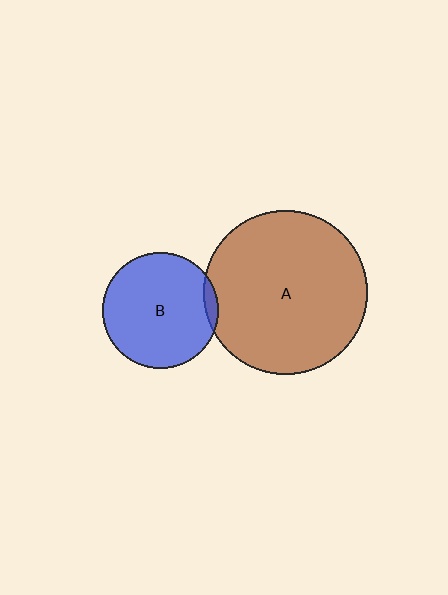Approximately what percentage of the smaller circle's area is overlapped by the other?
Approximately 5%.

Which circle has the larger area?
Circle A (brown).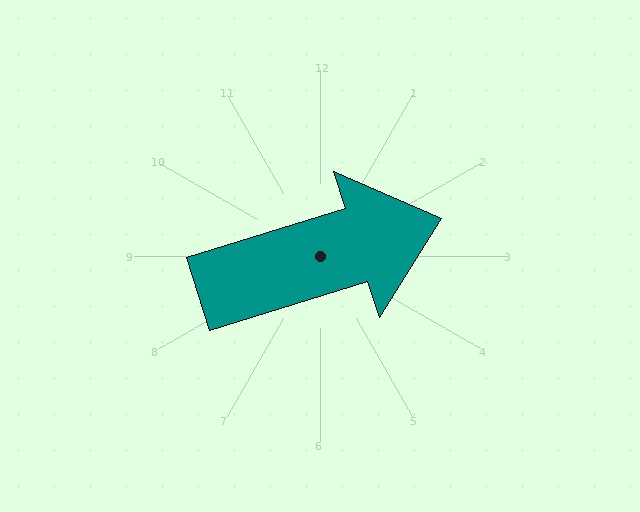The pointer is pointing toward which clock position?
Roughly 2 o'clock.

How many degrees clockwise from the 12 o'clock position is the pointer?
Approximately 73 degrees.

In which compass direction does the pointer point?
East.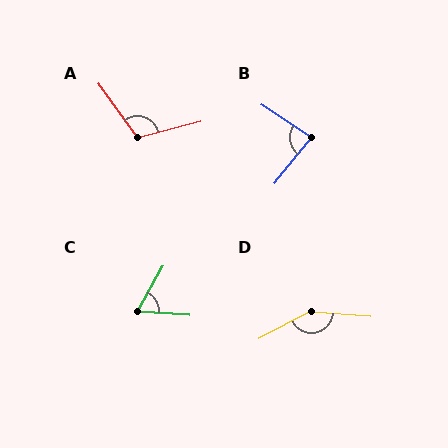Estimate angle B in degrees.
Approximately 84 degrees.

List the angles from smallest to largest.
C (64°), B (84°), A (111°), D (148°).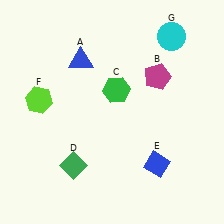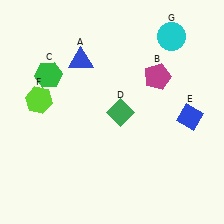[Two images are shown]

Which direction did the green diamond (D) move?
The green diamond (D) moved up.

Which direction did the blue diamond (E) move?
The blue diamond (E) moved up.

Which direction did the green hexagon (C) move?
The green hexagon (C) moved left.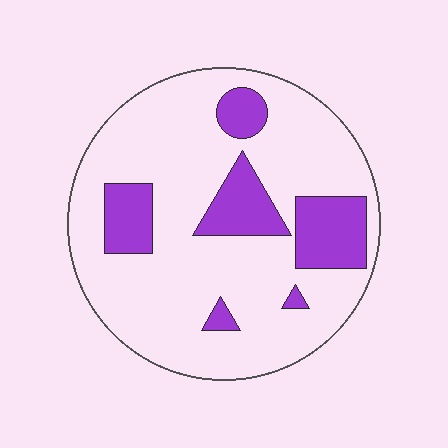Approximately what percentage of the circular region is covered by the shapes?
Approximately 20%.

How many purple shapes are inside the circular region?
6.